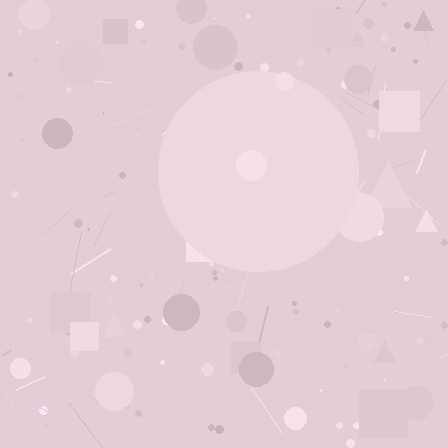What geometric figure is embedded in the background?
A circle is embedded in the background.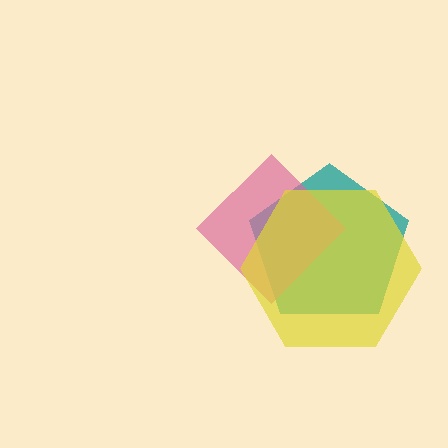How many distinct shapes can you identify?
There are 3 distinct shapes: a teal pentagon, a pink diamond, a yellow hexagon.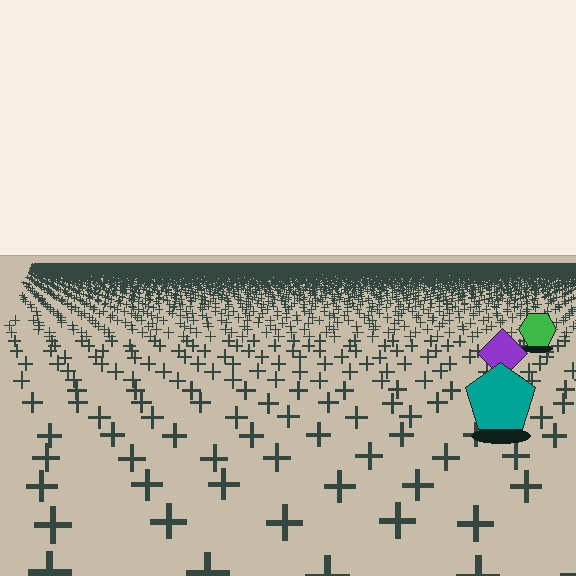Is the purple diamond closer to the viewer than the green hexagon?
Yes. The purple diamond is closer — you can tell from the texture gradient: the ground texture is coarser near it.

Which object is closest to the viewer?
The teal pentagon is closest. The texture marks near it are larger and more spread out.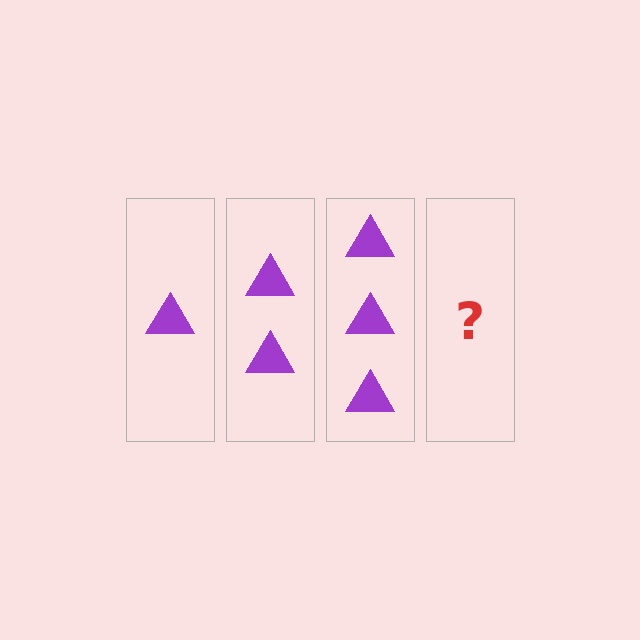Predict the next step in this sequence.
The next step is 4 triangles.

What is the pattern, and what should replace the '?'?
The pattern is that each step adds one more triangle. The '?' should be 4 triangles.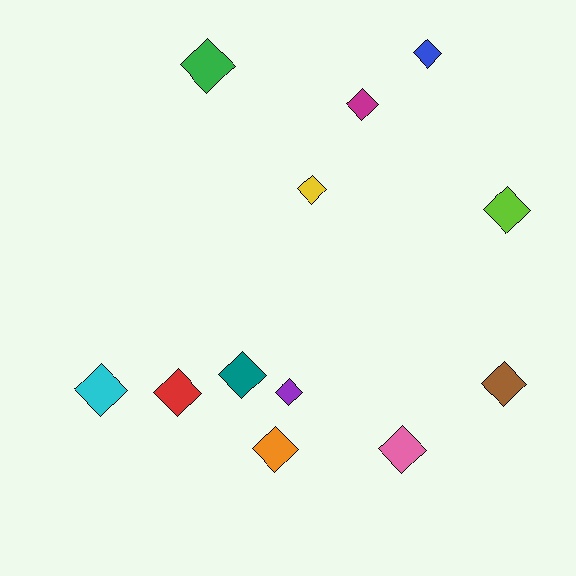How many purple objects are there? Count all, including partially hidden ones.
There is 1 purple object.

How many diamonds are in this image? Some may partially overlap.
There are 12 diamonds.